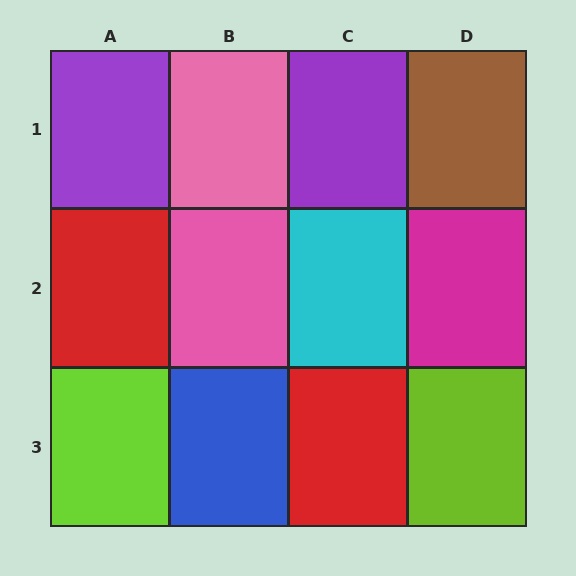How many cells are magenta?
1 cell is magenta.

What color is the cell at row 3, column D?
Lime.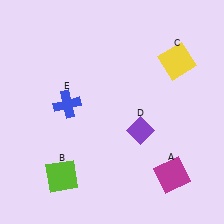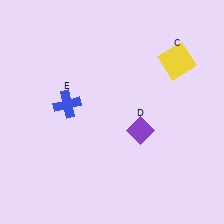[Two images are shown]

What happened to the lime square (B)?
The lime square (B) was removed in Image 2. It was in the bottom-left area of Image 1.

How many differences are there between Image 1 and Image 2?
There are 2 differences between the two images.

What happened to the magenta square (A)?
The magenta square (A) was removed in Image 2. It was in the bottom-right area of Image 1.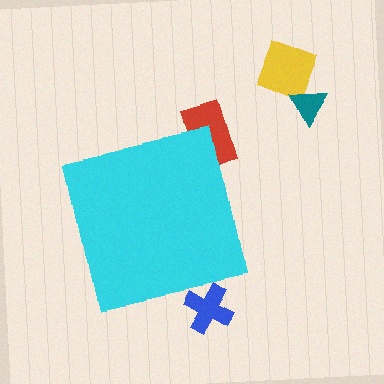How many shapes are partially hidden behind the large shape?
2 shapes are partially hidden.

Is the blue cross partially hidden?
Yes, the blue cross is partially hidden behind the cyan square.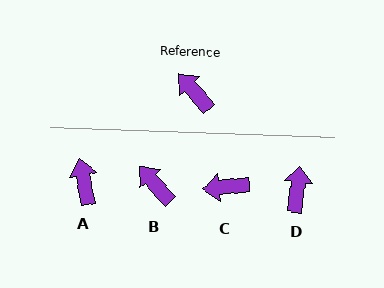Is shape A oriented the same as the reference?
No, it is off by about 31 degrees.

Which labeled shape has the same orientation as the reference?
B.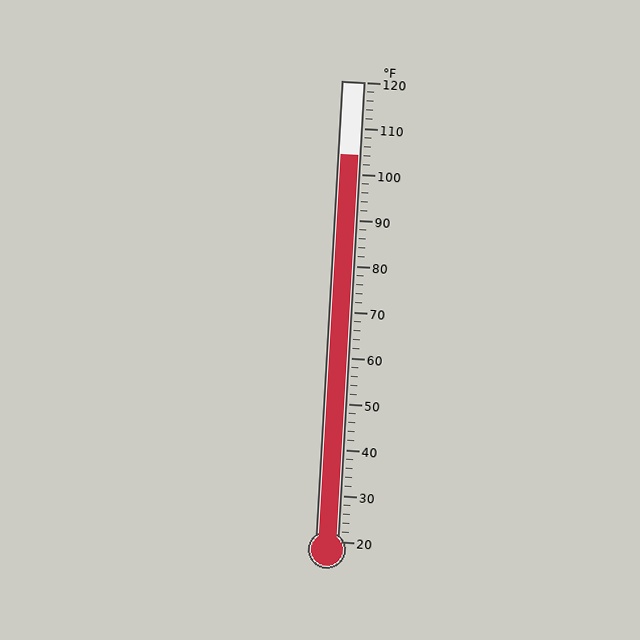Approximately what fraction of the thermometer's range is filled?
The thermometer is filled to approximately 85% of its range.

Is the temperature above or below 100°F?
The temperature is above 100°F.